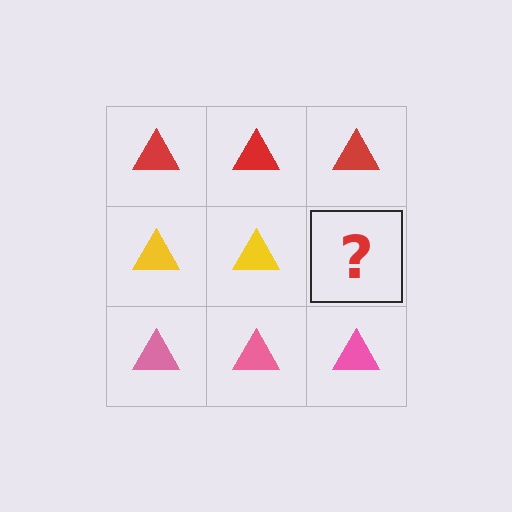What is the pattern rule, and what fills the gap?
The rule is that each row has a consistent color. The gap should be filled with a yellow triangle.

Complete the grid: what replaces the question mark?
The question mark should be replaced with a yellow triangle.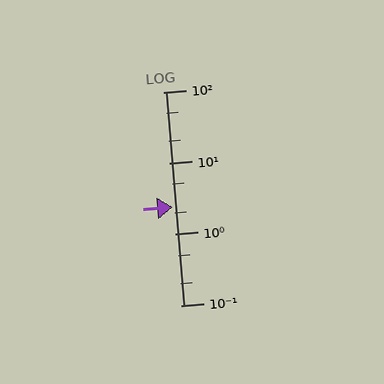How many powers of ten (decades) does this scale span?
The scale spans 3 decades, from 0.1 to 100.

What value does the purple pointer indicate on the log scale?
The pointer indicates approximately 2.4.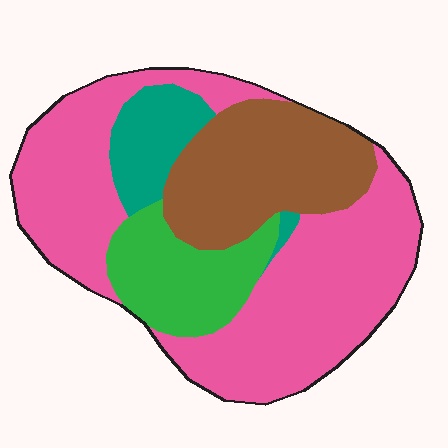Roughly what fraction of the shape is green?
Green covers about 15% of the shape.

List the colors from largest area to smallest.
From largest to smallest: pink, brown, green, teal.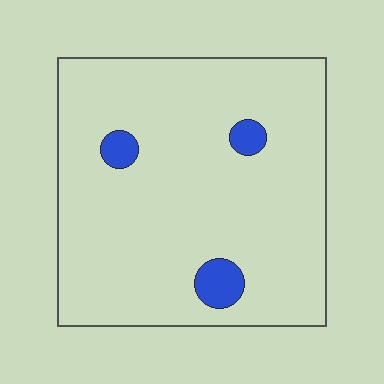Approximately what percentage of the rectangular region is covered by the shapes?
Approximately 5%.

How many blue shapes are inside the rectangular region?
3.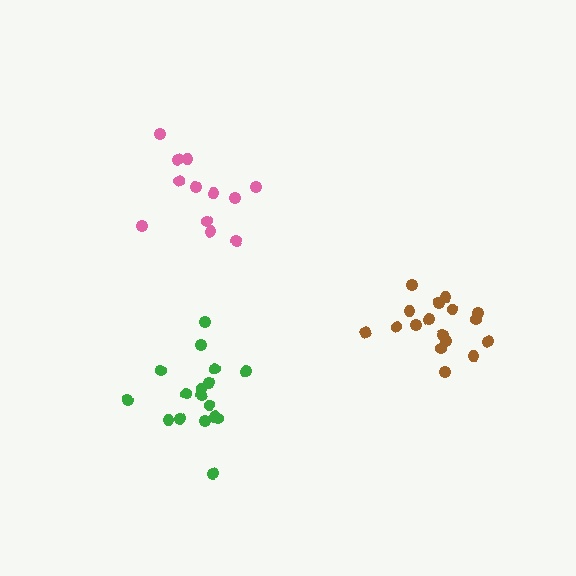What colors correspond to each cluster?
The clusters are colored: pink, green, brown.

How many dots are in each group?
Group 1: 12 dots, Group 2: 17 dots, Group 3: 17 dots (46 total).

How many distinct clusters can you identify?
There are 3 distinct clusters.